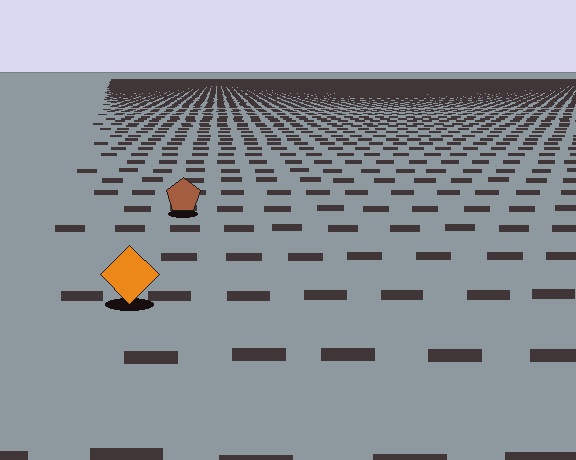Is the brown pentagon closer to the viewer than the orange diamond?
No. The orange diamond is closer — you can tell from the texture gradient: the ground texture is coarser near it.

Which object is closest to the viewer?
The orange diamond is closest. The texture marks near it are larger and more spread out.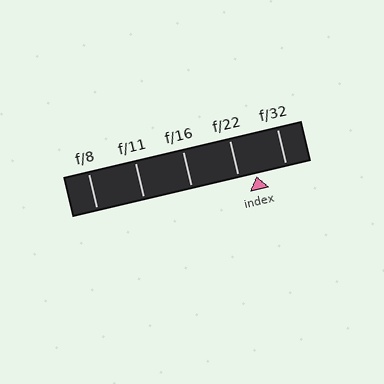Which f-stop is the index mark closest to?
The index mark is closest to f/22.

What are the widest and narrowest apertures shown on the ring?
The widest aperture shown is f/8 and the narrowest is f/32.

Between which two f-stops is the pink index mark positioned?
The index mark is between f/22 and f/32.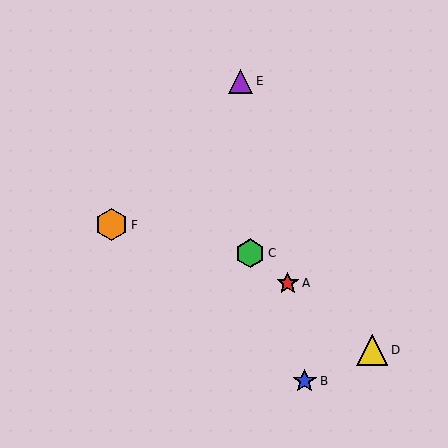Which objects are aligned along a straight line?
Objects A, C, D are aligned along a straight line.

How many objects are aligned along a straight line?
3 objects (A, C, D) are aligned along a straight line.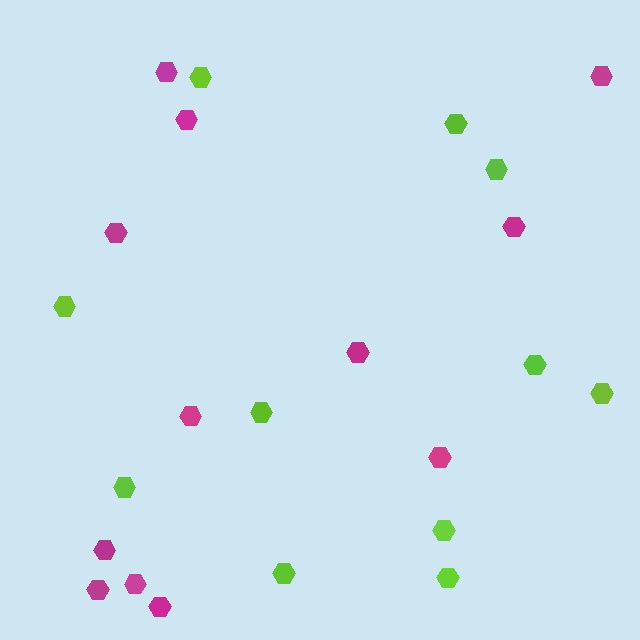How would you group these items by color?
There are 2 groups: one group of lime hexagons (11) and one group of magenta hexagons (12).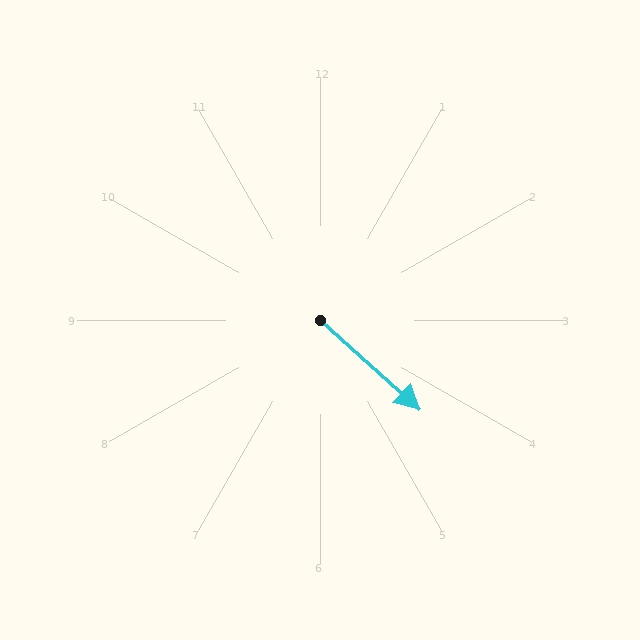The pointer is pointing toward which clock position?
Roughly 4 o'clock.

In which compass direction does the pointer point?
Southeast.